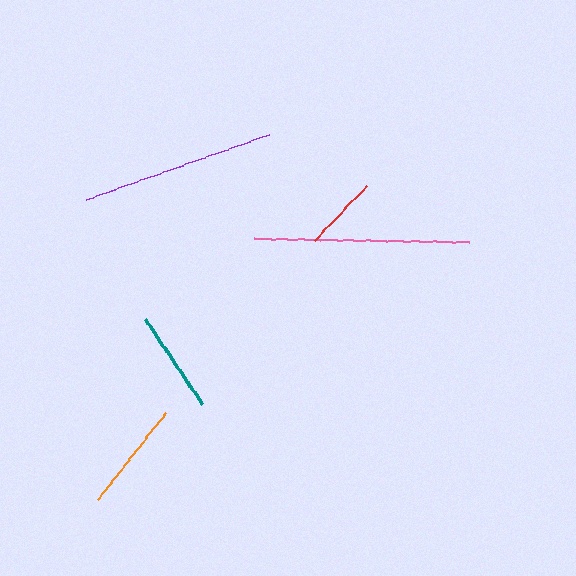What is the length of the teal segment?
The teal segment is approximately 101 pixels long.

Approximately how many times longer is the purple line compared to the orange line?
The purple line is approximately 1.7 times the length of the orange line.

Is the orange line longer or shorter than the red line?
The orange line is longer than the red line.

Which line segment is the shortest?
The red line is the shortest at approximately 75 pixels.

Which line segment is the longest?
The pink line is the longest at approximately 216 pixels.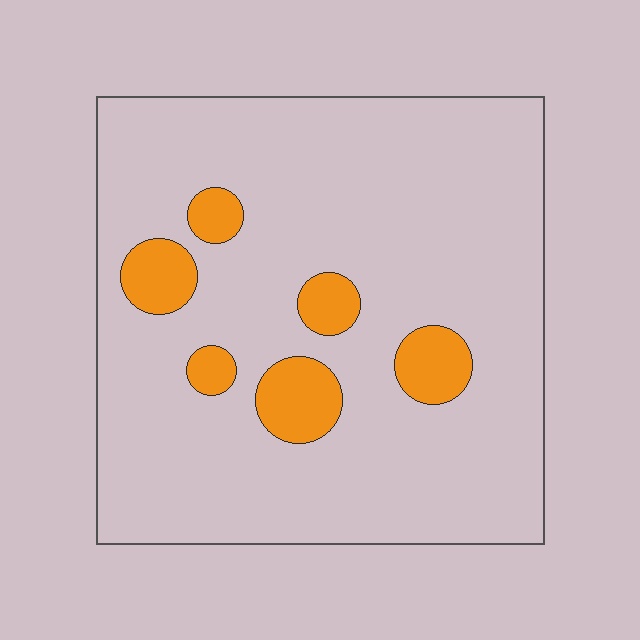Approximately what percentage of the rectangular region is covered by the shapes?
Approximately 10%.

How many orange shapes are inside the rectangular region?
6.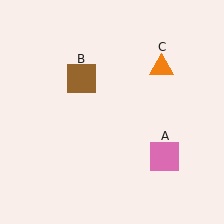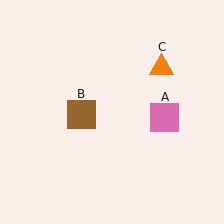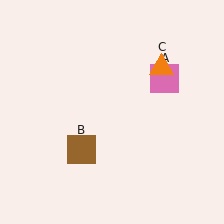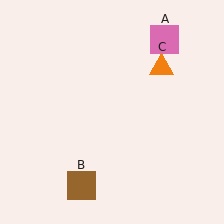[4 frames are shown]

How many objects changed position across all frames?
2 objects changed position: pink square (object A), brown square (object B).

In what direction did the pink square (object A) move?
The pink square (object A) moved up.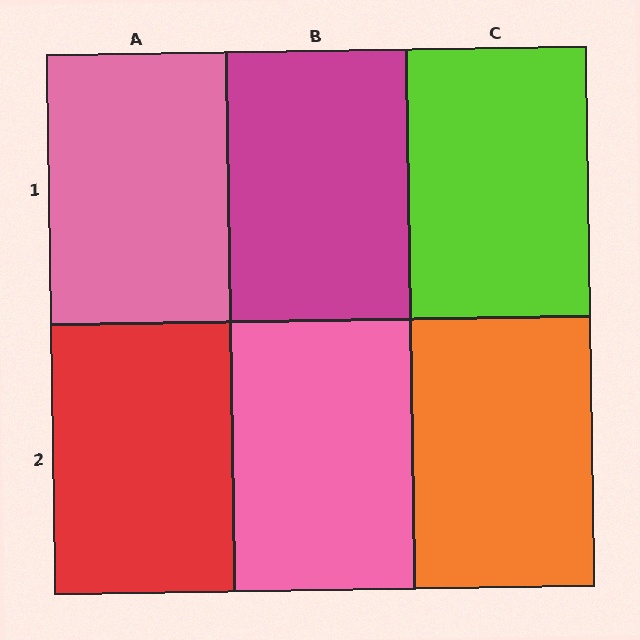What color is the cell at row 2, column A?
Red.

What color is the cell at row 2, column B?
Pink.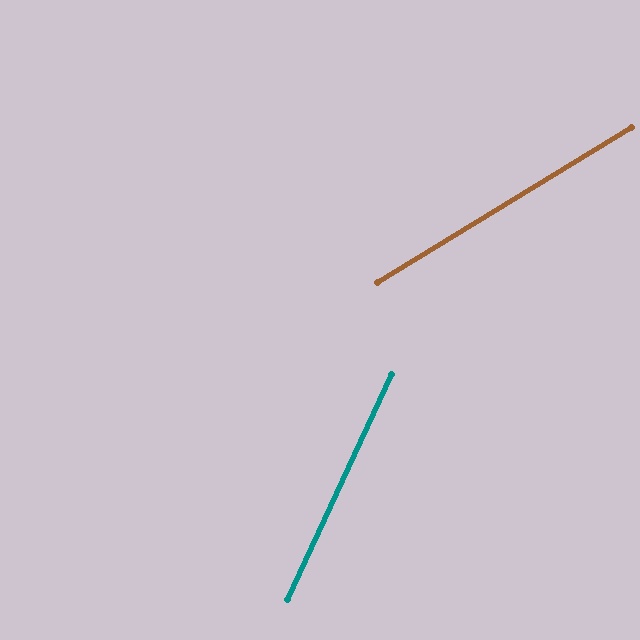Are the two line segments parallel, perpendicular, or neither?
Neither parallel nor perpendicular — they differ by about 34°.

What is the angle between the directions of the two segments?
Approximately 34 degrees.